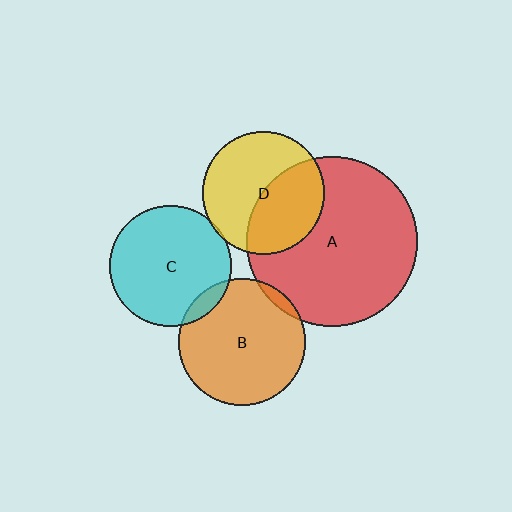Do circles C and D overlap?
Yes.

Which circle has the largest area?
Circle A (red).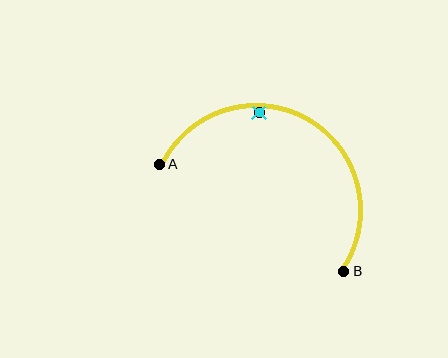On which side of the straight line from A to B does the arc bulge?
The arc bulges above the straight line connecting A and B.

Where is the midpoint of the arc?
The arc midpoint is the point on the curve farthest from the straight line joining A and B. It sits above that line.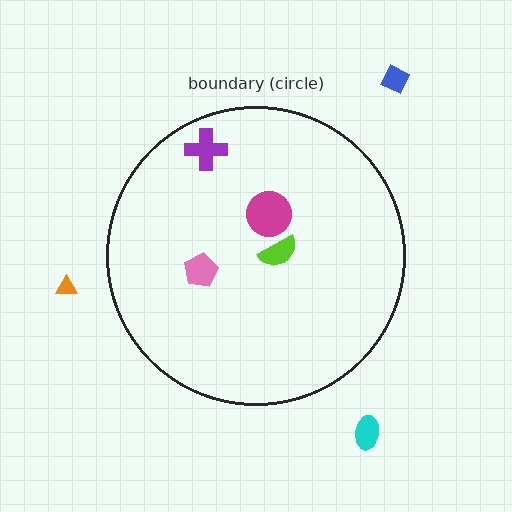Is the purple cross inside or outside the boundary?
Inside.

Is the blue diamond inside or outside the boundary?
Outside.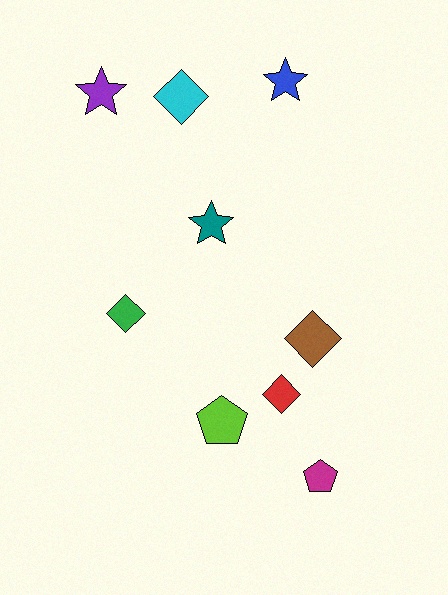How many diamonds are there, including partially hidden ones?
There are 4 diamonds.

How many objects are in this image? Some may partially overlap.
There are 9 objects.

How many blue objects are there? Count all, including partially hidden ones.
There is 1 blue object.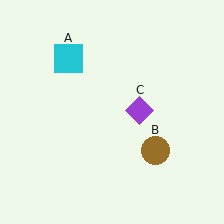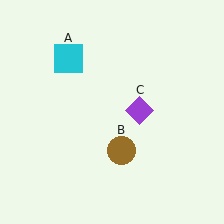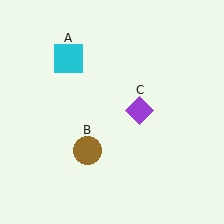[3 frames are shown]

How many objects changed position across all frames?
1 object changed position: brown circle (object B).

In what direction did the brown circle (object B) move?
The brown circle (object B) moved left.